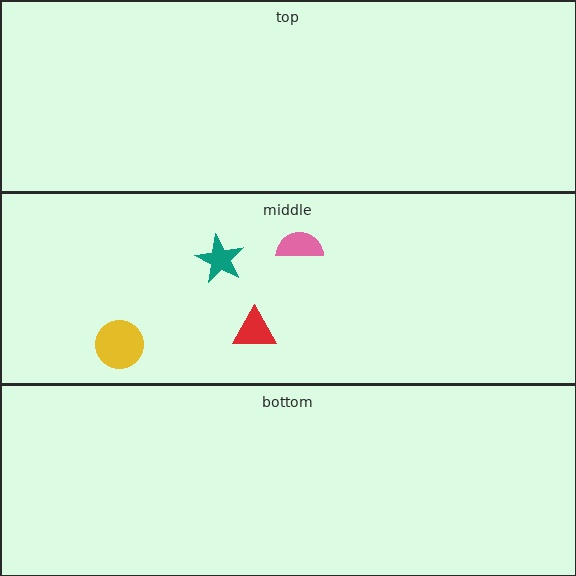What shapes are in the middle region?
The yellow circle, the pink semicircle, the red triangle, the teal star.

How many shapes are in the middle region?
4.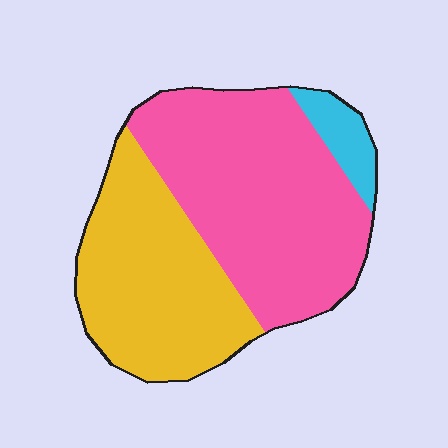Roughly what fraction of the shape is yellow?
Yellow covers roughly 40% of the shape.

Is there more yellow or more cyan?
Yellow.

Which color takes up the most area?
Pink, at roughly 55%.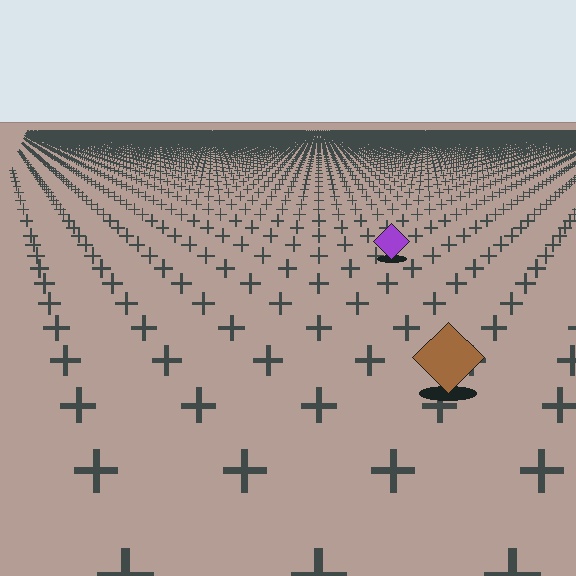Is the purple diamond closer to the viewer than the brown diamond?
No. The brown diamond is closer — you can tell from the texture gradient: the ground texture is coarser near it.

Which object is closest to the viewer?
The brown diamond is closest. The texture marks near it are larger and more spread out.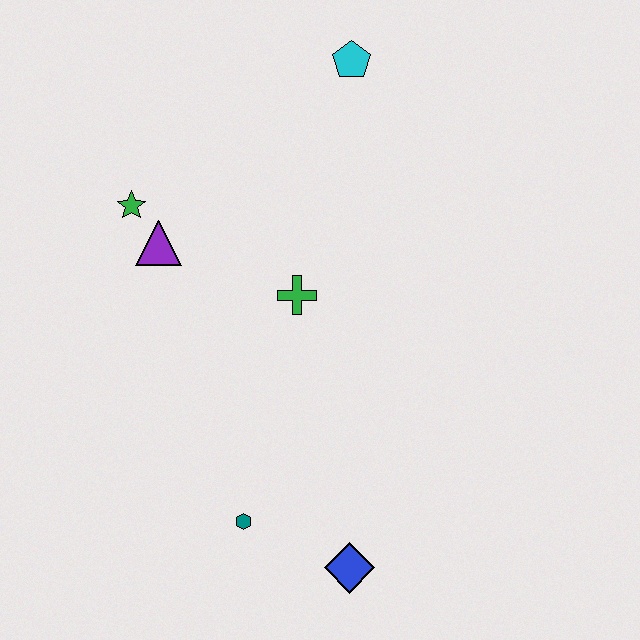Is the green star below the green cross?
No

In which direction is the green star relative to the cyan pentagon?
The green star is to the left of the cyan pentagon.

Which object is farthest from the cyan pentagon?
The blue diamond is farthest from the cyan pentagon.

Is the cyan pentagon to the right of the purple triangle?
Yes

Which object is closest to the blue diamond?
The teal hexagon is closest to the blue diamond.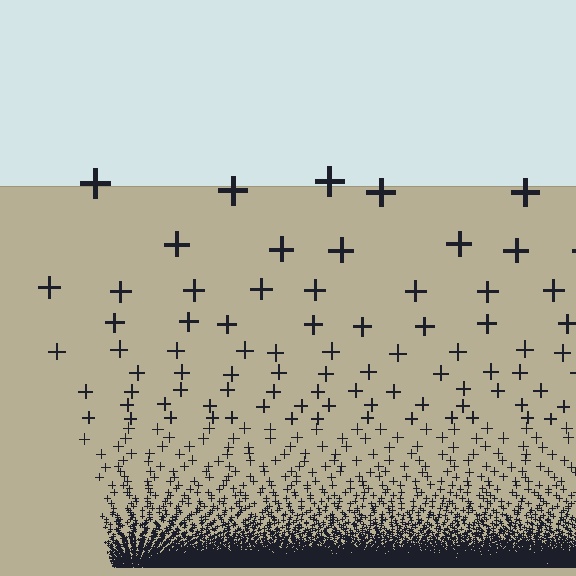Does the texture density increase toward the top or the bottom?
Density increases toward the bottom.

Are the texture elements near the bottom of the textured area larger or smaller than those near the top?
Smaller. The gradient is inverted — elements near the bottom are smaller and denser.